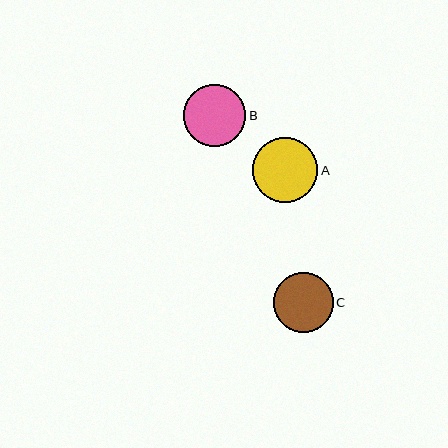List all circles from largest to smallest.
From largest to smallest: A, B, C.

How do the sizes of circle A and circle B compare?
Circle A and circle B are approximately the same size.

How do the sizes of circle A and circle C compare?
Circle A and circle C are approximately the same size.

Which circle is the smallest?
Circle C is the smallest with a size of approximately 60 pixels.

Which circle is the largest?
Circle A is the largest with a size of approximately 66 pixels.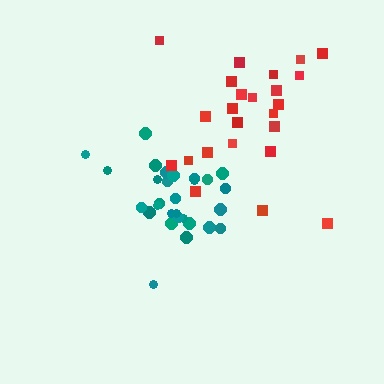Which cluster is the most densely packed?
Teal.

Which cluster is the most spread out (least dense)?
Red.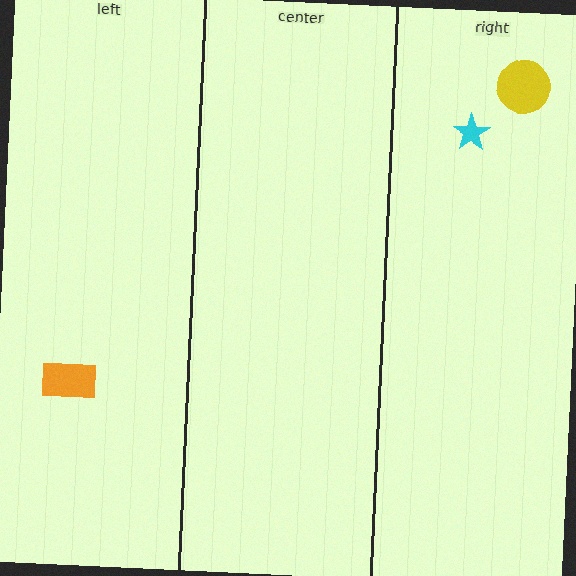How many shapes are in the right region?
2.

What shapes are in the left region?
The orange rectangle.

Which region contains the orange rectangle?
The left region.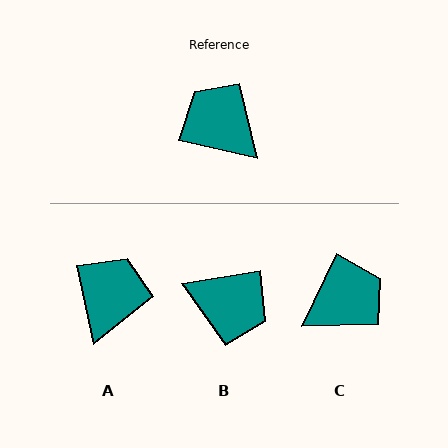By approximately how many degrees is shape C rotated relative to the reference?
Approximately 103 degrees clockwise.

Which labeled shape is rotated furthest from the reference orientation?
B, about 158 degrees away.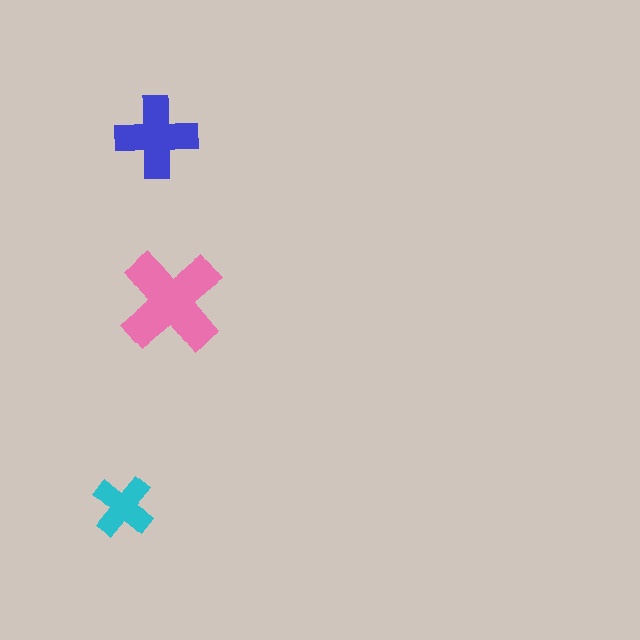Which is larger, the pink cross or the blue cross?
The pink one.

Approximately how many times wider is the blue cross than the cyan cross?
About 1.5 times wider.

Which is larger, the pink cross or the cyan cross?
The pink one.